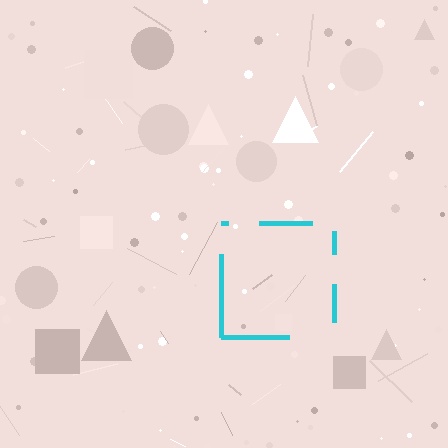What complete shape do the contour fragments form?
The contour fragments form a square.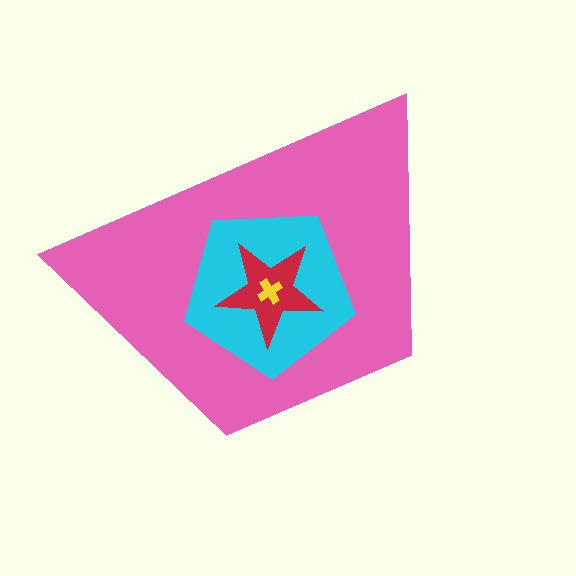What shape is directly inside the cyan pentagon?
The red star.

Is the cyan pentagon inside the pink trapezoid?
Yes.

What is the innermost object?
The yellow cross.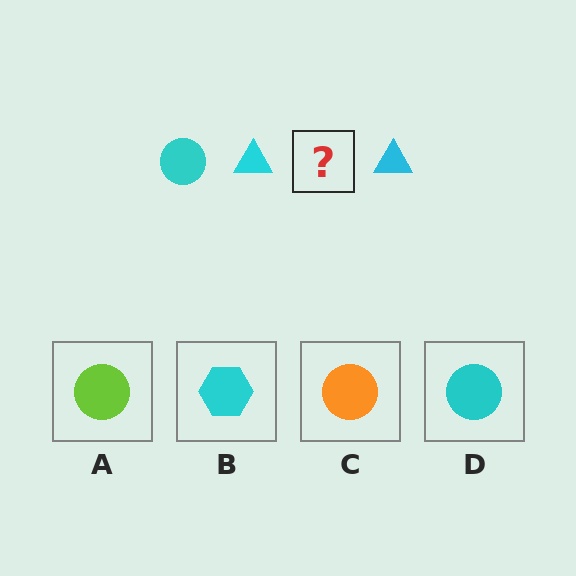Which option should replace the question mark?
Option D.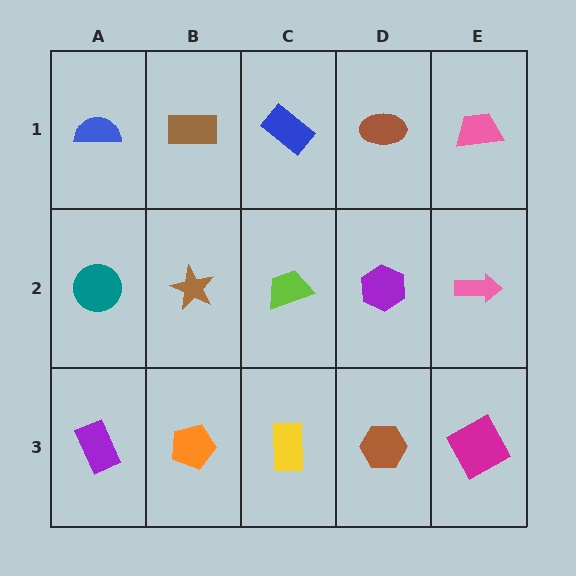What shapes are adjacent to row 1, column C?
A lime trapezoid (row 2, column C), a brown rectangle (row 1, column B), a brown ellipse (row 1, column D).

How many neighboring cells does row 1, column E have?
2.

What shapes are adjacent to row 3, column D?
A purple hexagon (row 2, column D), a yellow rectangle (row 3, column C), a magenta square (row 3, column E).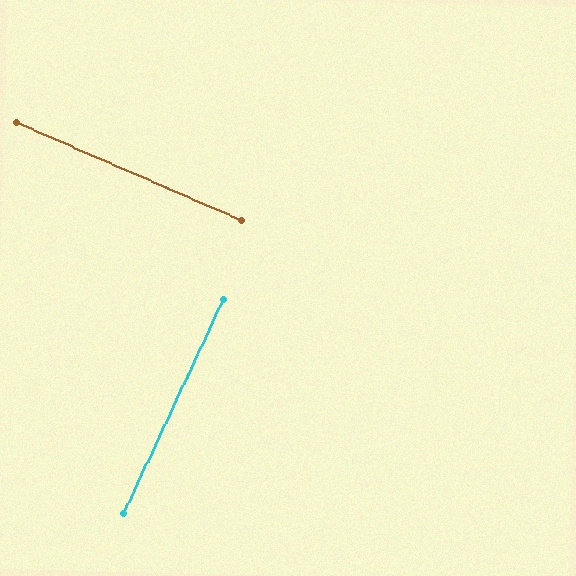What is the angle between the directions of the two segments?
Approximately 88 degrees.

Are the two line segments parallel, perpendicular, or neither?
Perpendicular — they meet at approximately 88°.